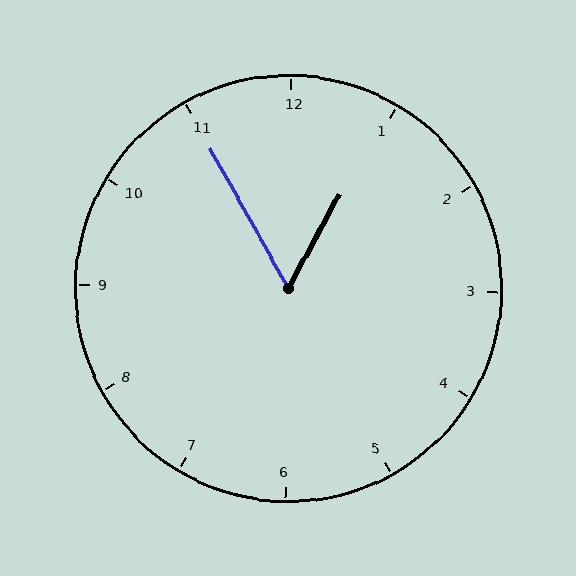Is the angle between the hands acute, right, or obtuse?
It is acute.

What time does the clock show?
12:55.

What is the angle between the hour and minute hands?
Approximately 58 degrees.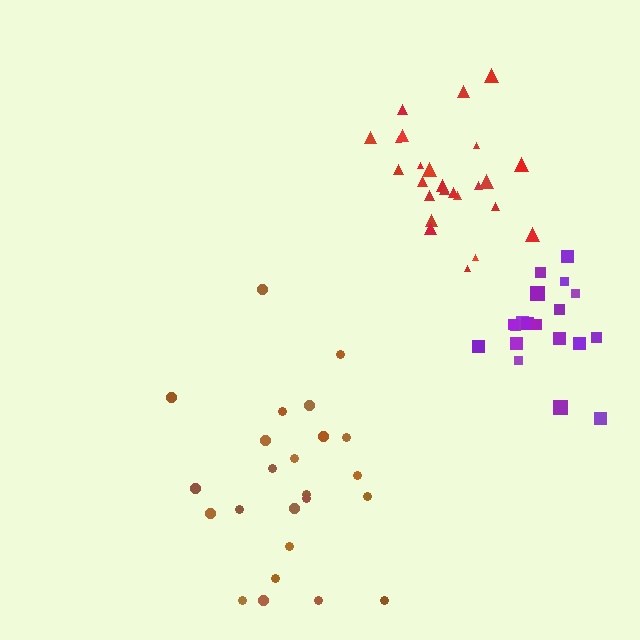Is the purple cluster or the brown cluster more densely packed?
Purple.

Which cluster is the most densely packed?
Purple.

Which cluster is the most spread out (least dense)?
Brown.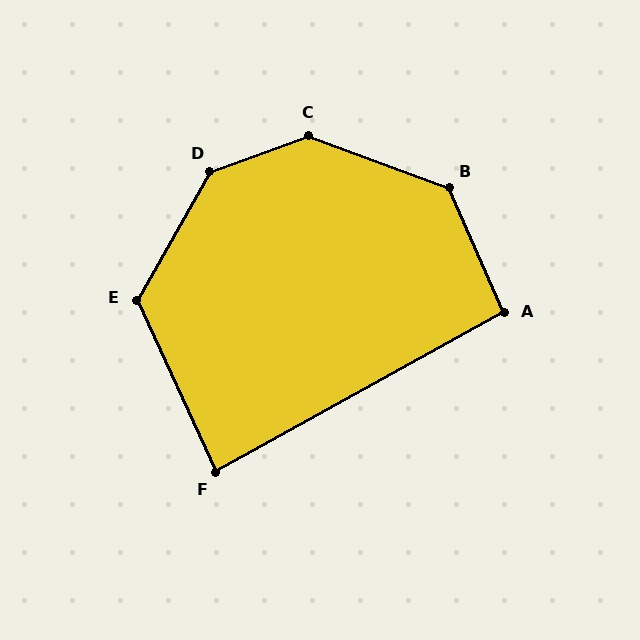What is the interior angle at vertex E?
Approximately 126 degrees (obtuse).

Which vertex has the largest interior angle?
D, at approximately 140 degrees.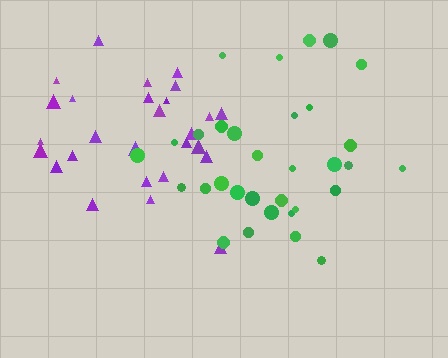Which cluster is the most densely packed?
Green.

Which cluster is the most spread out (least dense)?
Purple.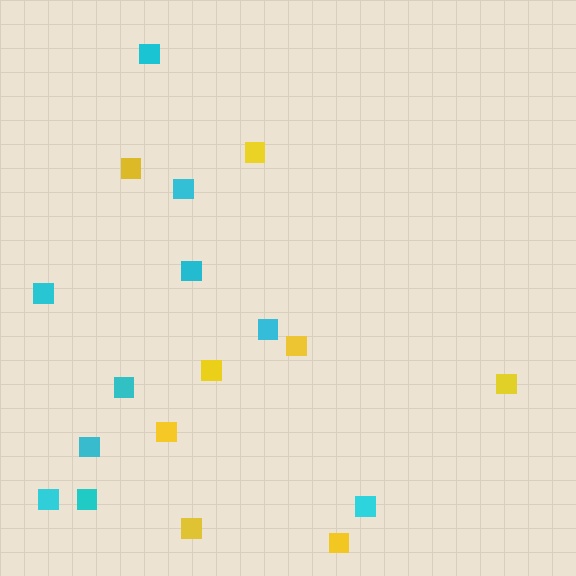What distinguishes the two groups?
There are 2 groups: one group of cyan squares (10) and one group of yellow squares (8).